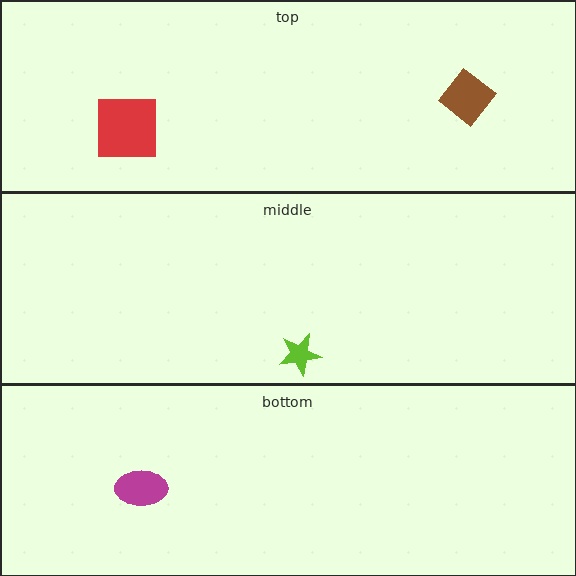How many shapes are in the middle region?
1.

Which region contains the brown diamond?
The top region.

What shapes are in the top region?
The red square, the brown diamond.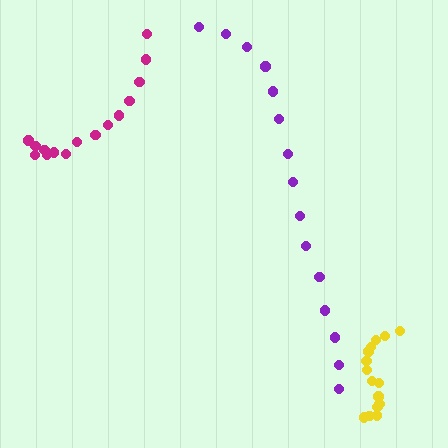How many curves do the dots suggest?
There are 3 distinct paths.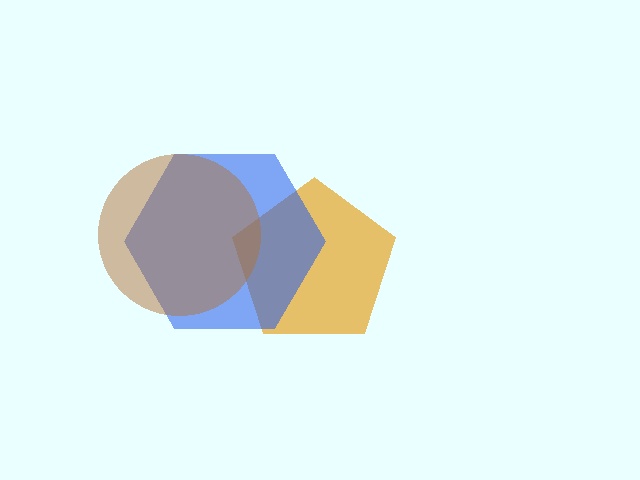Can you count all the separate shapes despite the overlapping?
Yes, there are 3 separate shapes.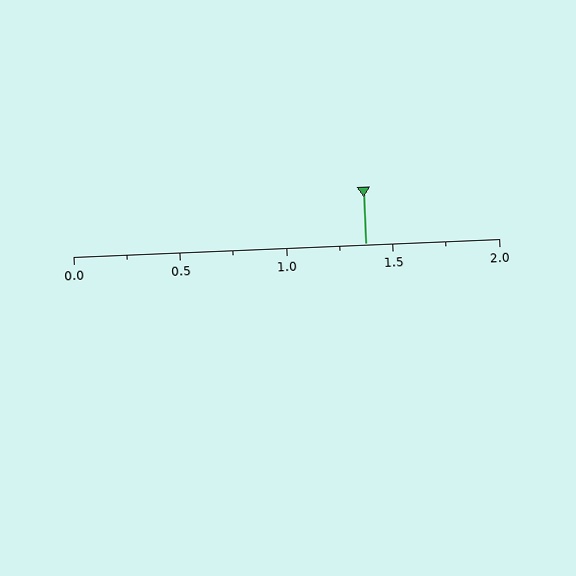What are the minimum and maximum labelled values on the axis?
The axis runs from 0.0 to 2.0.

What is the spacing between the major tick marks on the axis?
The major ticks are spaced 0.5 apart.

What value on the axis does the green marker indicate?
The marker indicates approximately 1.38.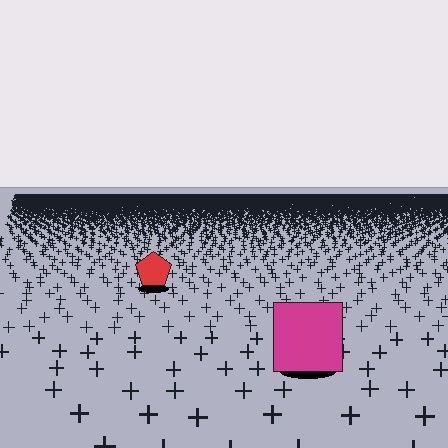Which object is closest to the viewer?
The magenta square is closest. The texture marks near it are larger and more spread out.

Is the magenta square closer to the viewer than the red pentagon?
Yes. The magenta square is closer — you can tell from the texture gradient: the ground texture is coarser near it.